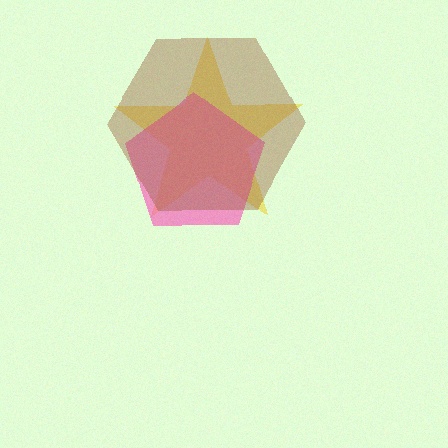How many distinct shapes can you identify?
There are 3 distinct shapes: a yellow star, a pink pentagon, a brown hexagon.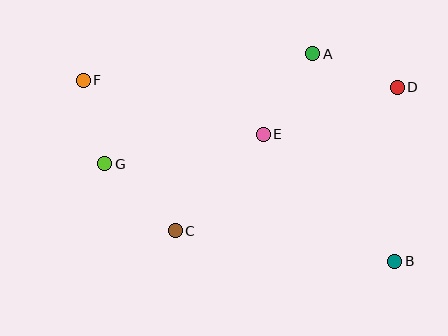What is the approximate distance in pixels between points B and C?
The distance between B and C is approximately 222 pixels.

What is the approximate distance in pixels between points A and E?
The distance between A and E is approximately 94 pixels.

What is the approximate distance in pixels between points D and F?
The distance between D and F is approximately 314 pixels.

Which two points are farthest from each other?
Points B and F are farthest from each other.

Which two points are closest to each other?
Points F and G are closest to each other.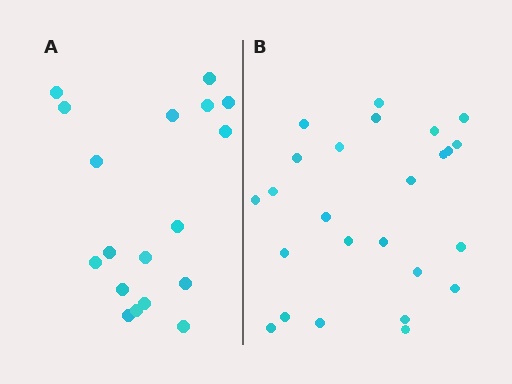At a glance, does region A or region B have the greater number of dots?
Region B (the right region) has more dots.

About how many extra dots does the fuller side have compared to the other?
Region B has roughly 8 or so more dots than region A.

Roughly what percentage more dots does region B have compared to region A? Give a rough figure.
About 40% more.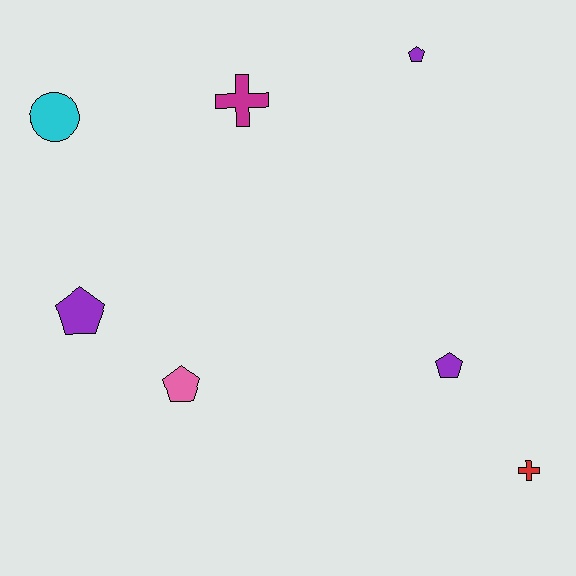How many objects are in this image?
There are 7 objects.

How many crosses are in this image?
There are 2 crosses.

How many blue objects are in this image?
There are no blue objects.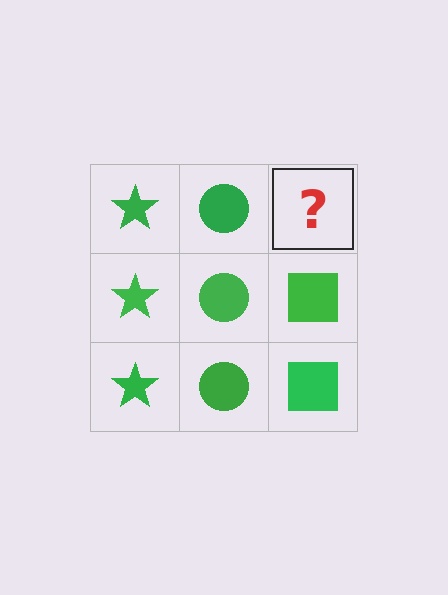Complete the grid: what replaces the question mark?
The question mark should be replaced with a green square.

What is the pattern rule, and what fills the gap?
The rule is that each column has a consistent shape. The gap should be filled with a green square.